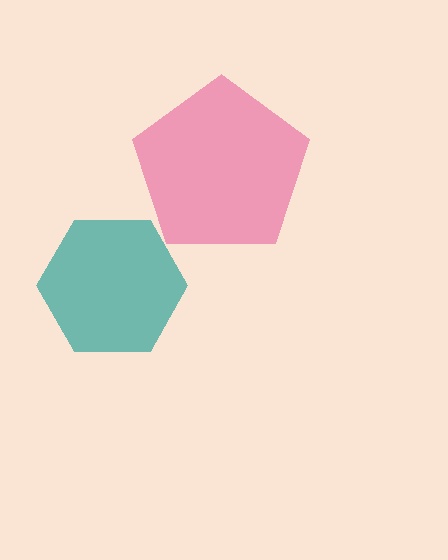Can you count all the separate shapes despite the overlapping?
Yes, there are 2 separate shapes.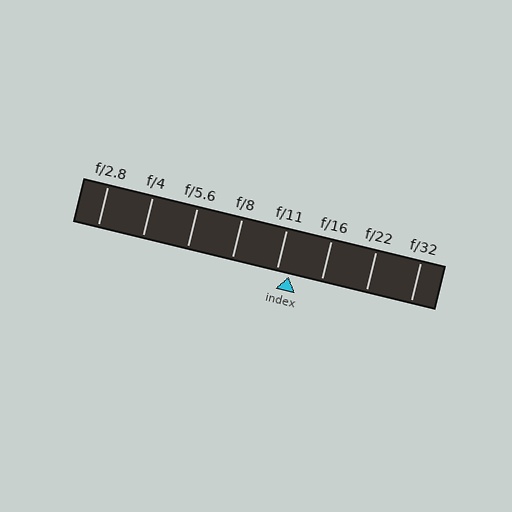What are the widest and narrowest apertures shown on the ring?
The widest aperture shown is f/2.8 and the narrowest is f/32.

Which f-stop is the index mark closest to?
The index mark is closest to f/11.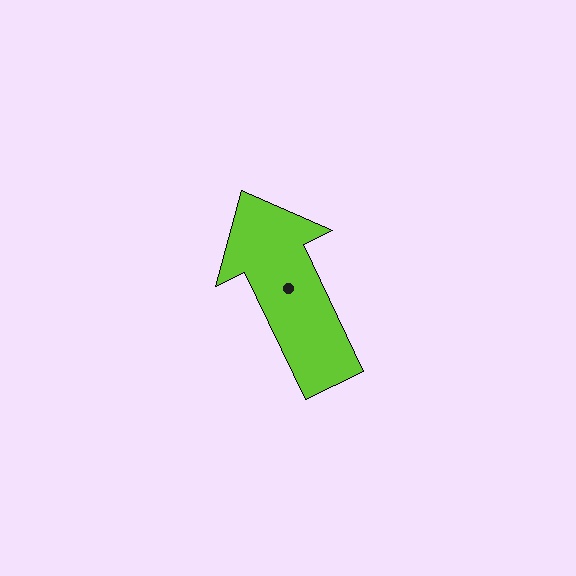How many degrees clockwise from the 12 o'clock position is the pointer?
Approximately 335 degrees.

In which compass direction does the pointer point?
Northwest.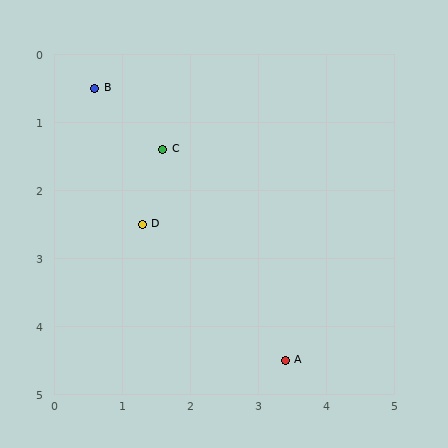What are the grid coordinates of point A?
Point A is at approximately (3.4, 4.5).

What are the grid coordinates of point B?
Point B is at approximately (0.6, 0.5).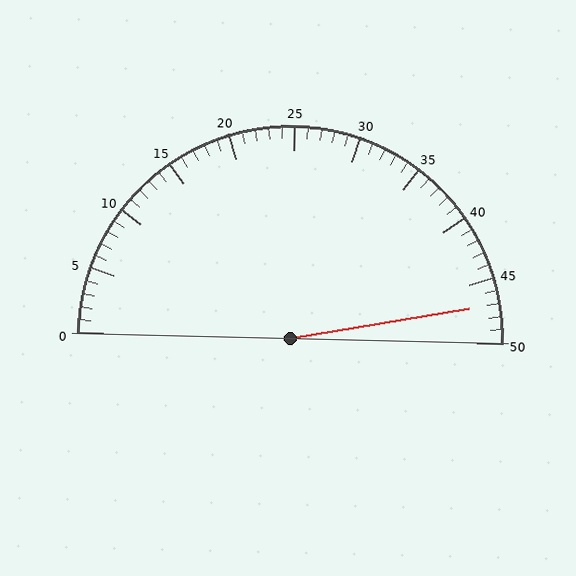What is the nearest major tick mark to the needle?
The nearest major tick mark is 45.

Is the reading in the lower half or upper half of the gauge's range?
The reading is in the upper half of the range (0 to 50).